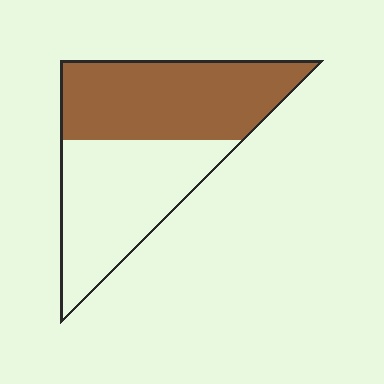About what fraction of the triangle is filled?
About one half (1/2).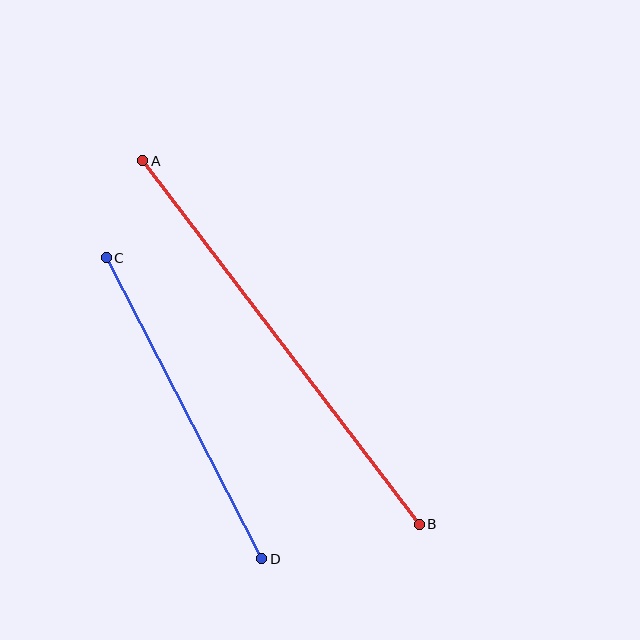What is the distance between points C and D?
The distance is approximately 339 pixels.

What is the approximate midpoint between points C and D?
The midpoint is at approximately (184, 408) pixels.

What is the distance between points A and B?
The distance is approximately 457 pixels.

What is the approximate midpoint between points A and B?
The midpoint is at approximately (281, 343) pixels.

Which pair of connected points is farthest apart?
Points A and B are farthest apart.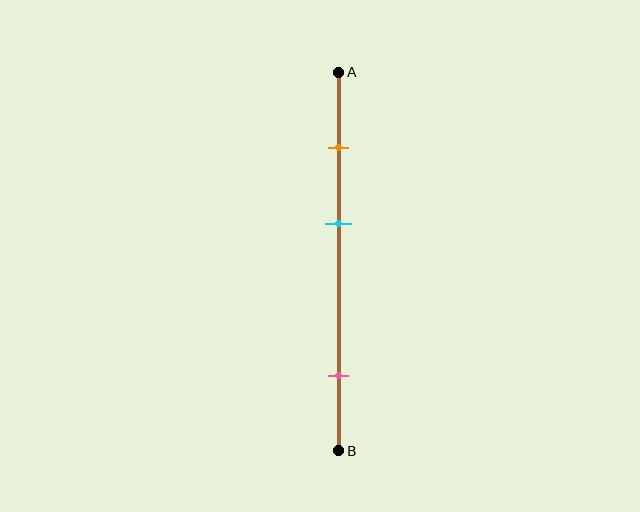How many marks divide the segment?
There are 3 marks dividing the segment.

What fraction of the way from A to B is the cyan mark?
The cyan mark is approximately 40% (0.4) of the way from A to B.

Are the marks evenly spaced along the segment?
No, the marks are not evenly spaced.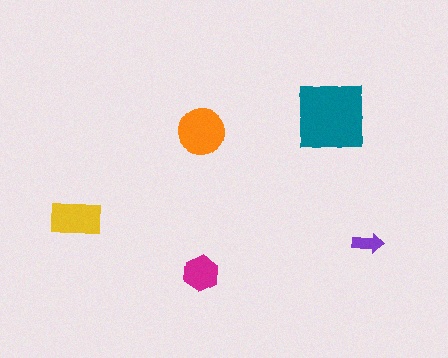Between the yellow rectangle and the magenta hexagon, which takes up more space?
The yellow rectangle.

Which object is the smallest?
The purple arrow.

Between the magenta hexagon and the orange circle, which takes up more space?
The orange circle.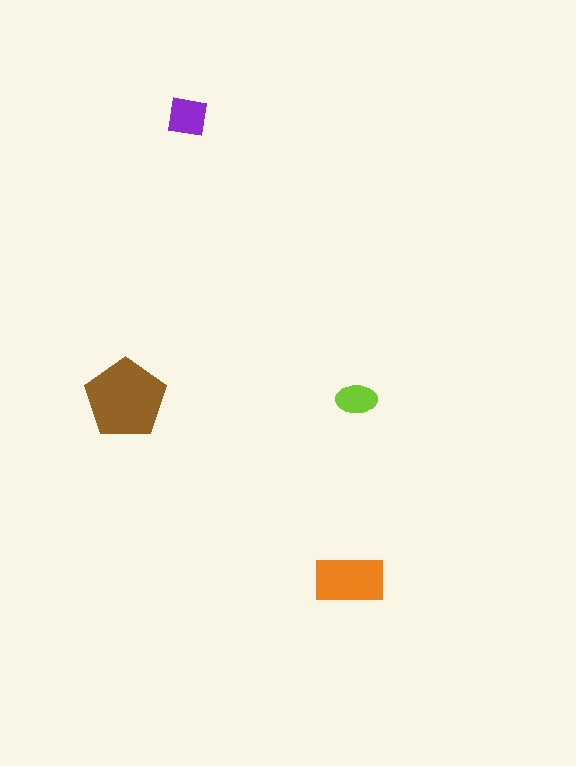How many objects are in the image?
There are 4 objects in the image.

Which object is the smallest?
The lime ellipse.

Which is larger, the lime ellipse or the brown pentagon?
The brown pentagon.